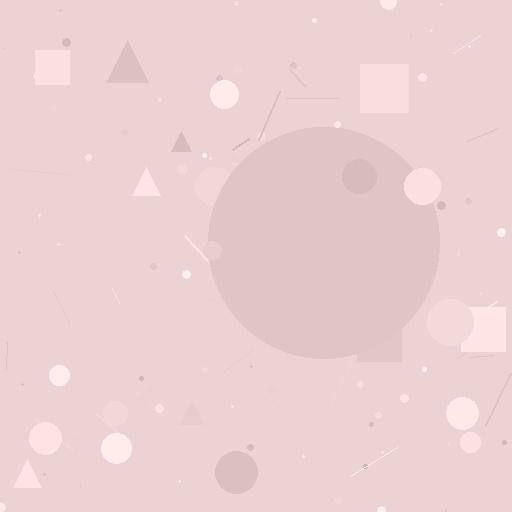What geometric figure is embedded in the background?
A circle is embedded in the background.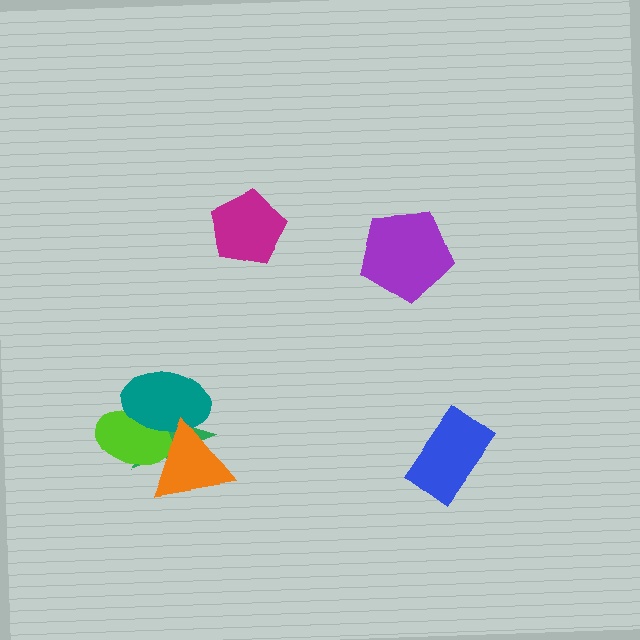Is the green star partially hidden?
Yes, it is partially covered by another shape.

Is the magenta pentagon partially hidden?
No, no other shape covers it.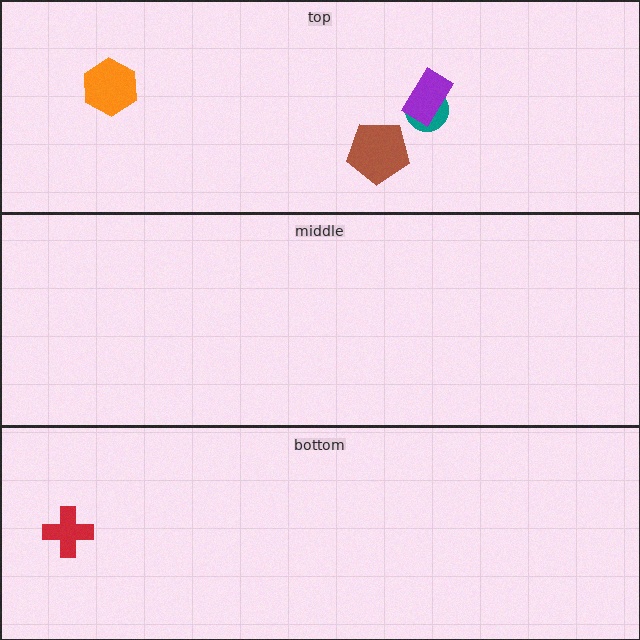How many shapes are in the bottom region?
1.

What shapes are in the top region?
The orange hexagon, the brown pentagon, the teal circle, the purple rectangle.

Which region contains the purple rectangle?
The top region.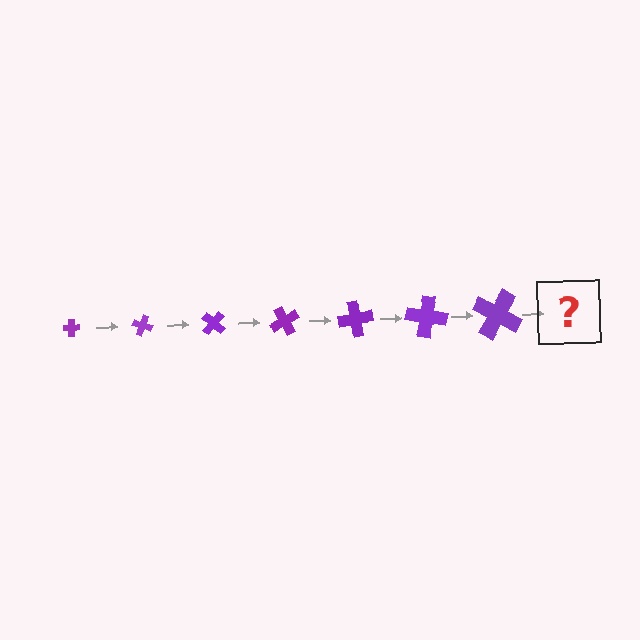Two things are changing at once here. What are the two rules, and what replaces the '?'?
The two rules are that the cross grows larger each step and it rotates 20 degrees each step. The '?' should be a cross, larger than the previous one and rotated 140 degrees from the start.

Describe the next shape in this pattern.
It should be a cross, larger than the previous one and rotated 140 degrees from the start.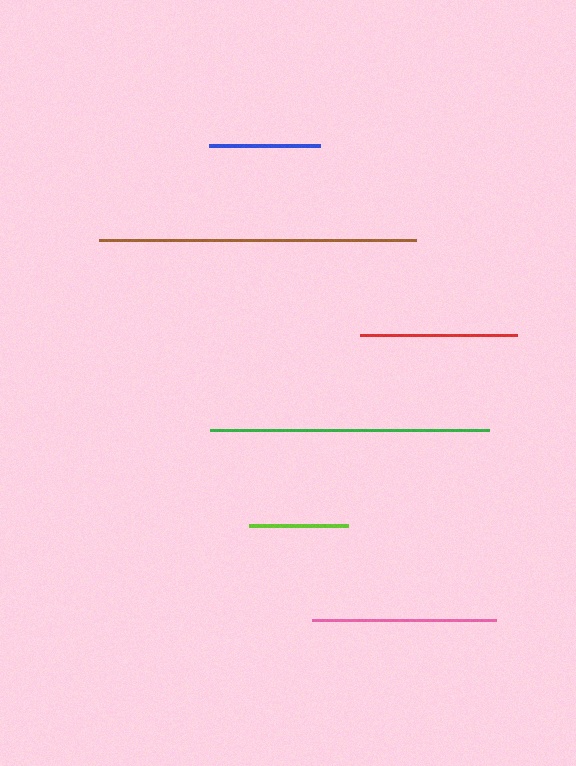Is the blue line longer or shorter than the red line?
The red line is longer than the blue line.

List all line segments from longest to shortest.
From longest to shortest: brown, green, pink, red, blue, lime.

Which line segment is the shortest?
The lime line is the shortest at approximately 99 pixels.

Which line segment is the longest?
The brown line is the longest at approximately 317 pixels.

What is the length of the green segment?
The green segment is approximately 279 pixels long.